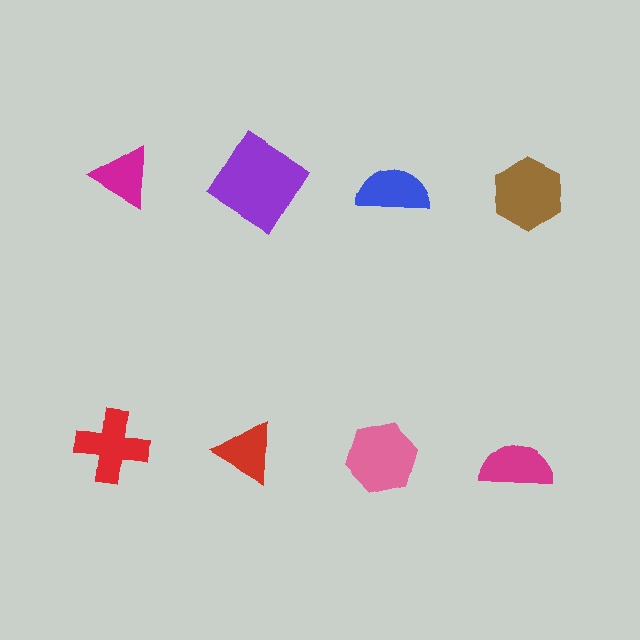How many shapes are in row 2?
4 shapes.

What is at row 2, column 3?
A pink hexagon.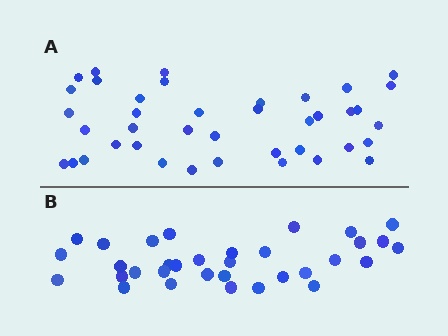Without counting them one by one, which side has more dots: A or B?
Region A (the top region) has more dots.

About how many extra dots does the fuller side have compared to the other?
Region A has roughly 8 or so more dots than region B.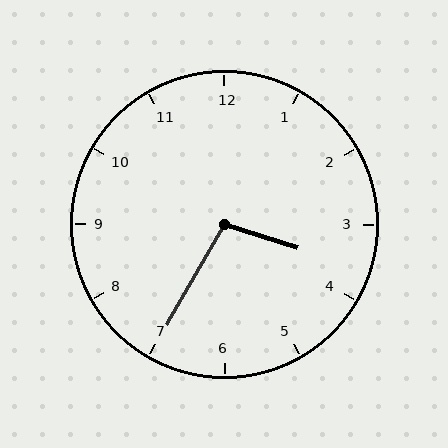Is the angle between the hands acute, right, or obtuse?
It is obtuse.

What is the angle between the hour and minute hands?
Approximately 102 degrees.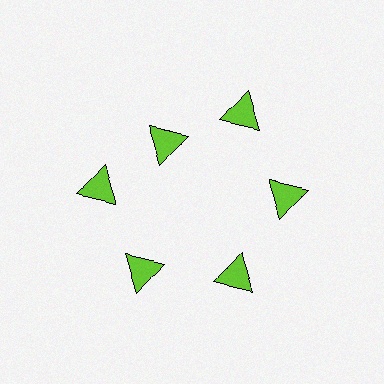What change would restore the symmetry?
The symmetry would be restored by moving it outward, back onto the ring so that all 6 triangles sit at equal angles and equal distance from the center.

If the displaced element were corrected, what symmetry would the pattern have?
It would have 6-fold rotational symmetry — the pattern would map onto itself every 60 degrees.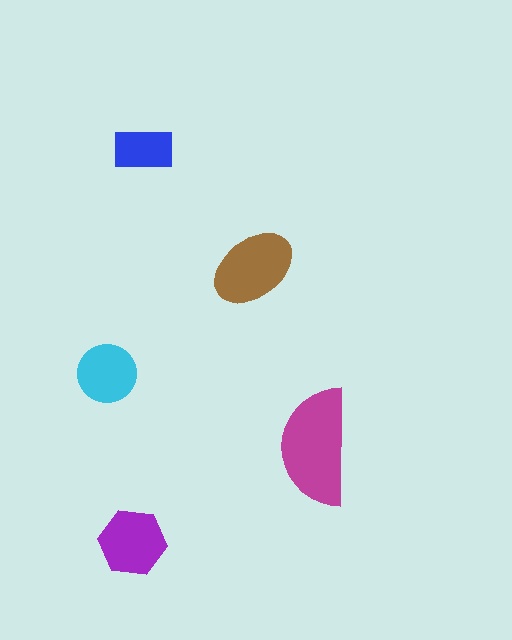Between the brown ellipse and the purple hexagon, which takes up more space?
The brown ellipse.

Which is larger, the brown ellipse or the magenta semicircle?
The magenta semicircle.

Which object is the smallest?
The blue rectangle.